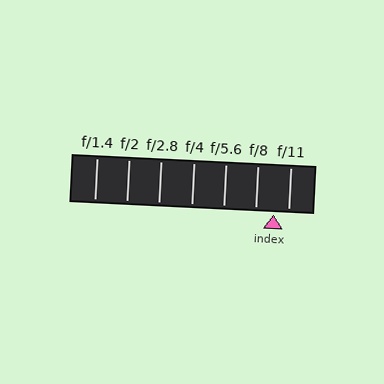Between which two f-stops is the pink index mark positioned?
The index mark is between f/8 and f/11.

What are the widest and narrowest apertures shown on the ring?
The widest aperture shown is f/1.4 and the narrowest is f/11.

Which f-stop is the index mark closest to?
The index mark is closest to f/11.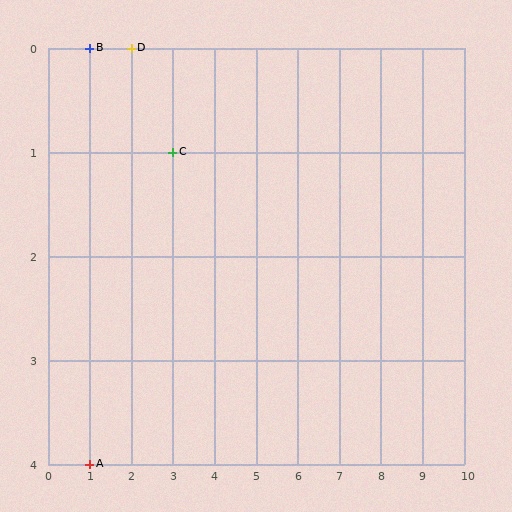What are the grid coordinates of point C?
Point C is at grid coordinates (3, 1).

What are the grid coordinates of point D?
Point D is at grid coordinates (2, 0).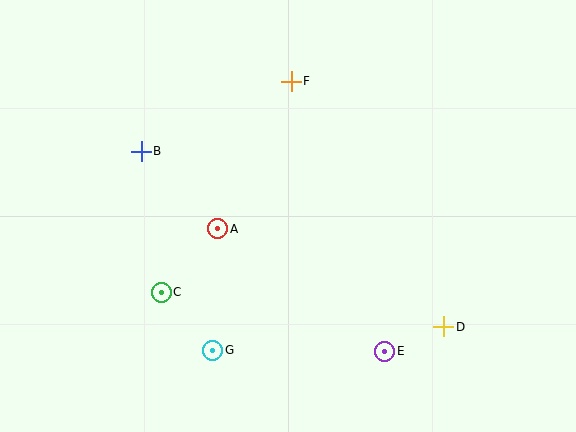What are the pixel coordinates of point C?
Point C is at (161, 292).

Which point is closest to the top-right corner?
Point F is closest to the top-right corner.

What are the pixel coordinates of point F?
Point F is at (291, 81).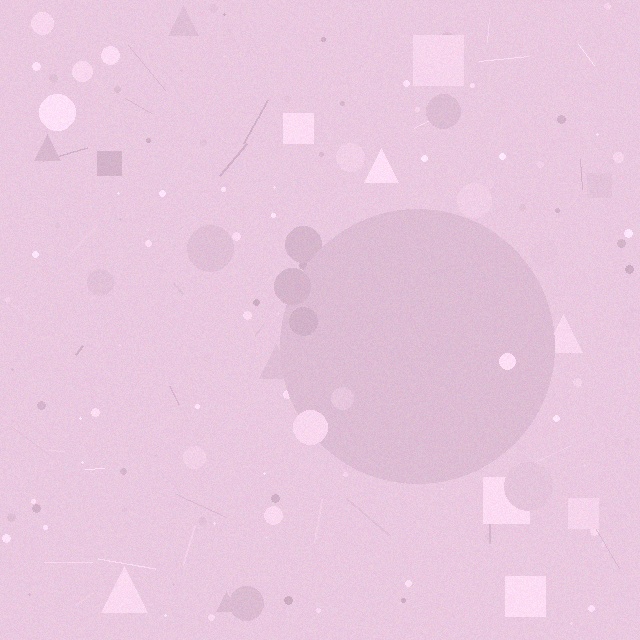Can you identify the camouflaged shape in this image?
The camouflaged shape is a circle.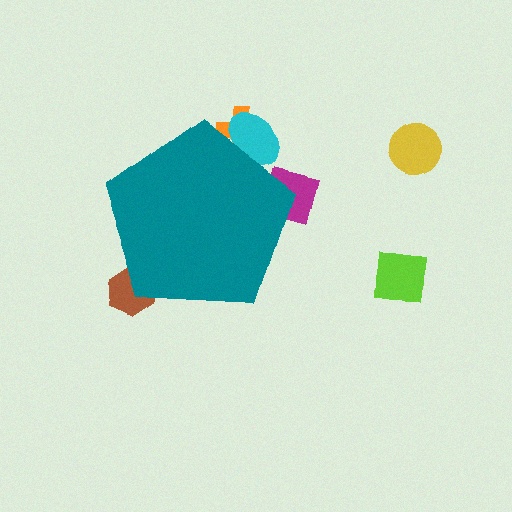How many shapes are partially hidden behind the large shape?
4 shapes are partially hidden.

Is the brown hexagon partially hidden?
Yes, the brown hexagon is partially hidden behind the teal pentagon.